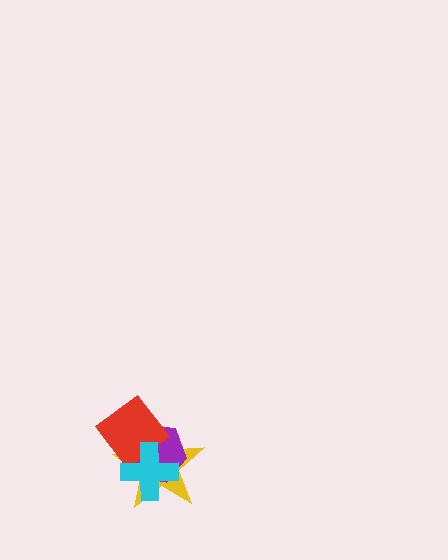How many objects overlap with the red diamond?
3 objects overlap with the red diamond.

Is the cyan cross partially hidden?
No, no other shape covers it.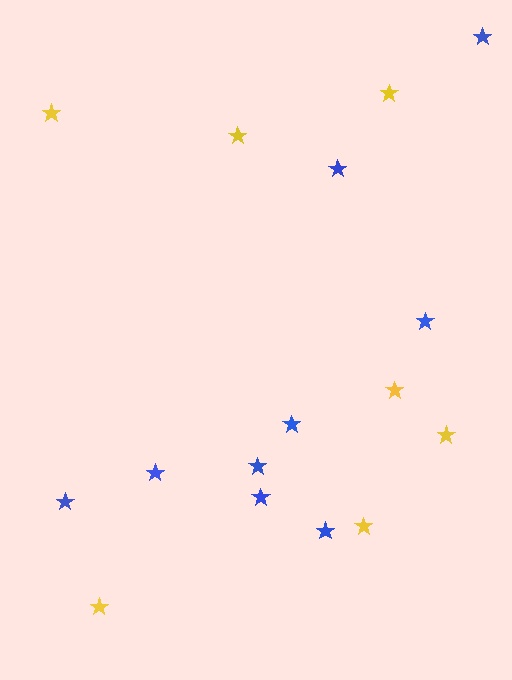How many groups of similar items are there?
There are 2 groups: one group of yellow stars (7) and one group of blue stars (9).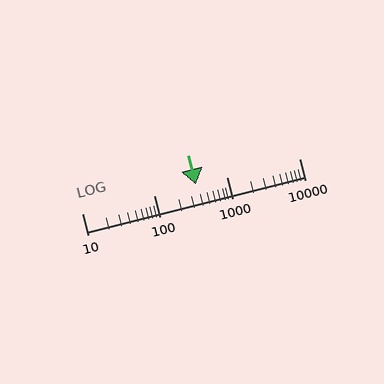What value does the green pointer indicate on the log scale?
The pointer indicates approximately 370.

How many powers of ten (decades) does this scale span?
The scale spans 3 decades, from 10 to 10000.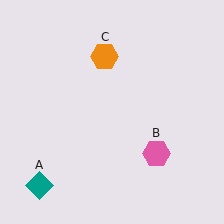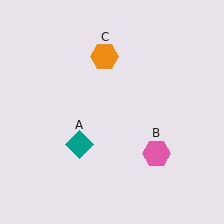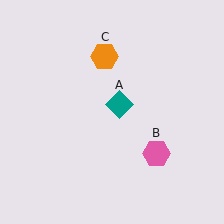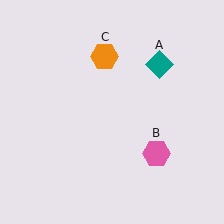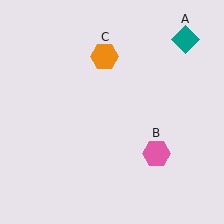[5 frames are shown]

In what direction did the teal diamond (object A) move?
The teal diamond (object A) moved up and to the right.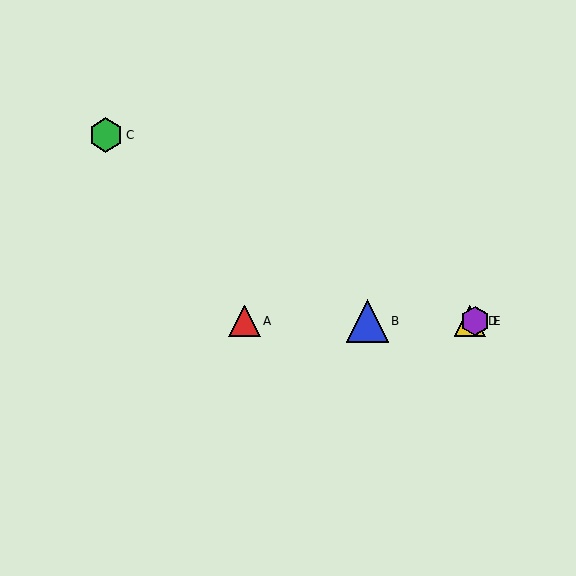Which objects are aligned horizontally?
Objects A, B, D, E are aligned horizontally.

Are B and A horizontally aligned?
Yes, both are at y≈321.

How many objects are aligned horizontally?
4 objects (A, B, D, E) are aligned horizontally.